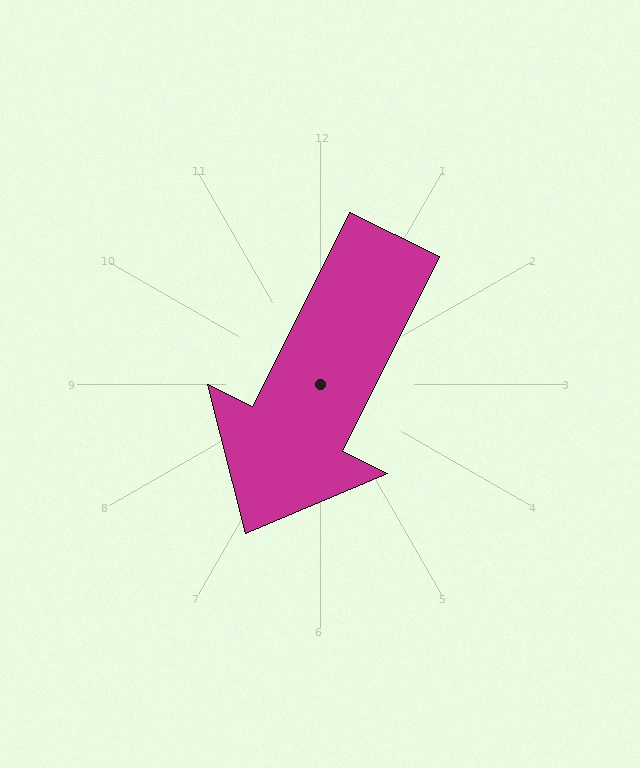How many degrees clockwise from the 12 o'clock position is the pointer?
Approximately 207 degrees.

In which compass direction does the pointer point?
Southwest.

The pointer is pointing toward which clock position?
Roughly 7 o'clock.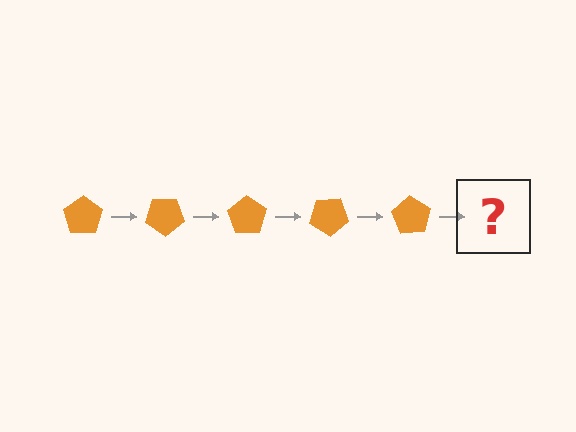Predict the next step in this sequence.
The next step is an orange pentagon rotated 175 degrees.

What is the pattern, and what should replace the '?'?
The pattern is that the pentagon rotates 35 degrees each step. The '?' should be an orange pentagon rotated 175 degrees.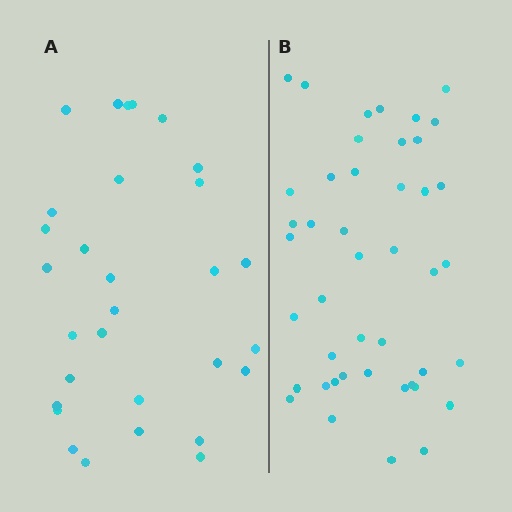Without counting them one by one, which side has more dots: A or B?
Region B (the right region) has more dots.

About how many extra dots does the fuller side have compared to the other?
Region B has approximately 15 more dots than region A.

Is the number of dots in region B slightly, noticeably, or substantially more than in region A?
Region B has substantially more. The ratio is roughly 1.5 to 1.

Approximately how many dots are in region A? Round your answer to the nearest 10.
About 30 dots.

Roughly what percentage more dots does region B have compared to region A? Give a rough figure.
About 45% more.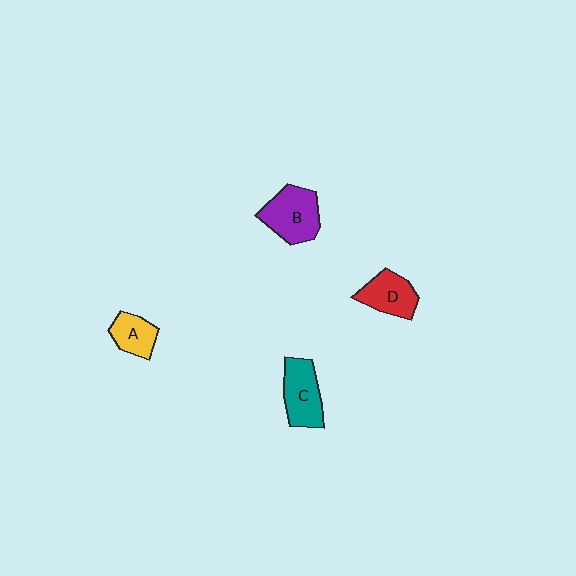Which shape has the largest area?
Shape B (purple).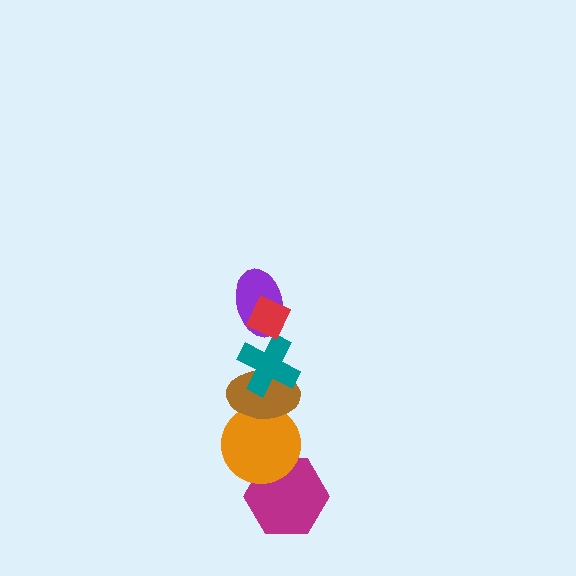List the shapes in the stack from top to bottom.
From top to bottom: the red diamond, the purple ellipse, the teal cross, the brown ellipse, the orange circle, the magenta hexagon.